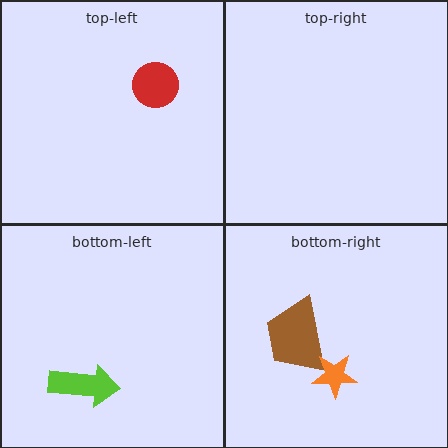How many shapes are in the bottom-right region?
2.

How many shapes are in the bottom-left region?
1.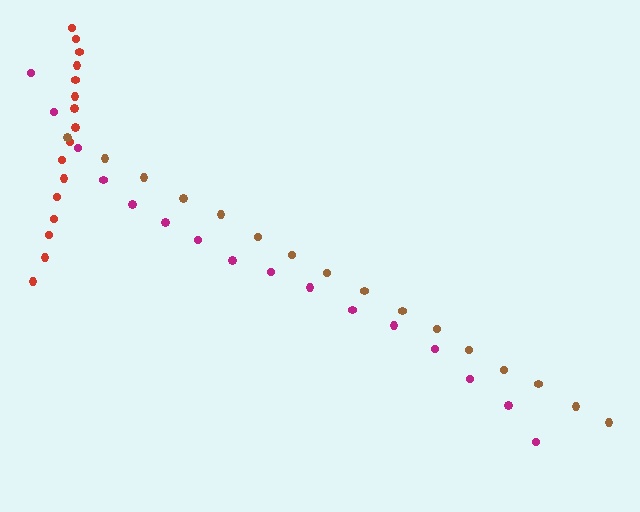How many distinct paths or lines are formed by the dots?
There are 3 distinct paths.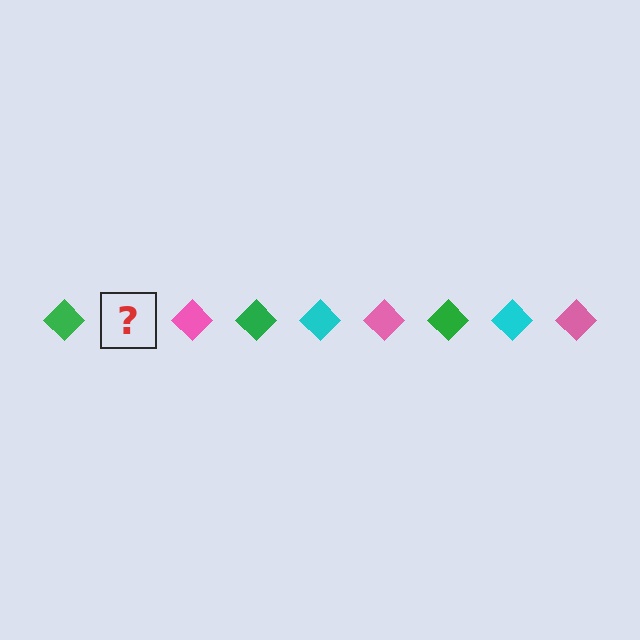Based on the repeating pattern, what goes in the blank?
The blank should be a cyan diamond.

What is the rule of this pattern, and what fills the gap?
The rule is that the pattern cycles through green, cyan, pink diamonds. The gap should be filled with a cyan diamond.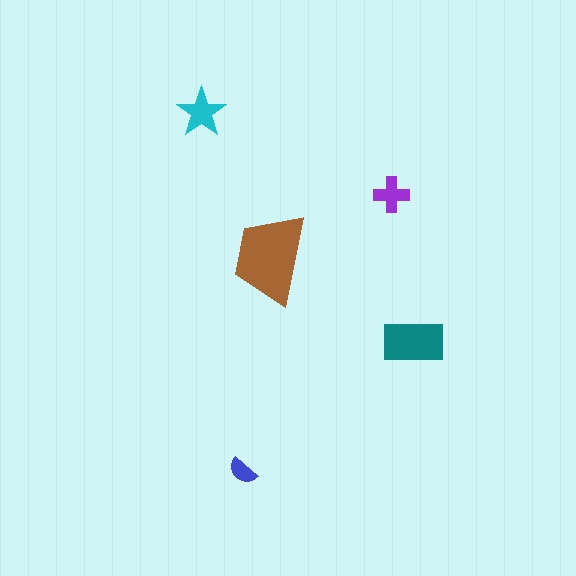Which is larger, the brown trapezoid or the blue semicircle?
The brown trapezoid.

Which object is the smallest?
The blue semicircle.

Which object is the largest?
The brown trapezoid.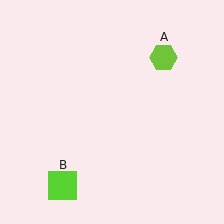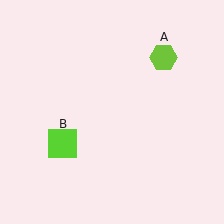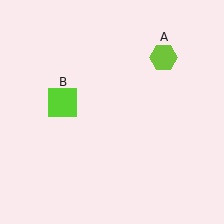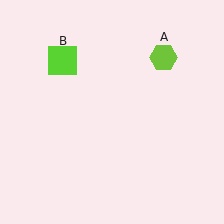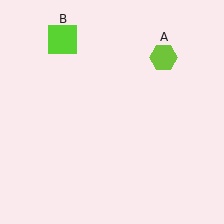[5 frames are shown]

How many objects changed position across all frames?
1 object changed position: lime square (object B).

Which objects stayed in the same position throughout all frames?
Lime hexagon (object A) remained stationary.